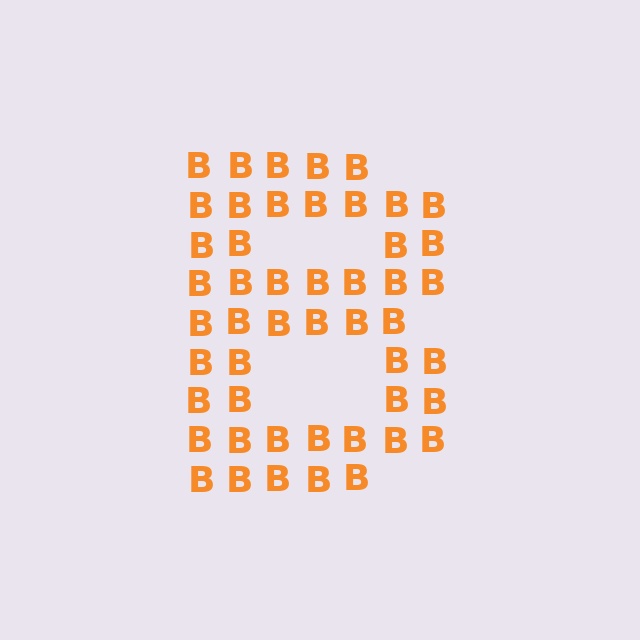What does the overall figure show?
The overall figure shows the letter B.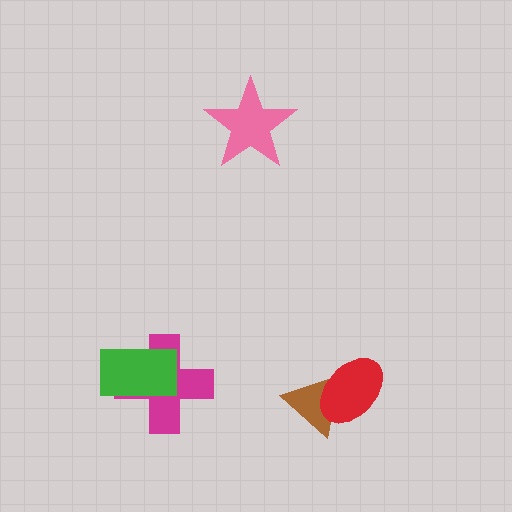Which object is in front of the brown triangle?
The red ellipse is in front of the brown triangle.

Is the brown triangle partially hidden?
Yes, it is partially covered by another shape.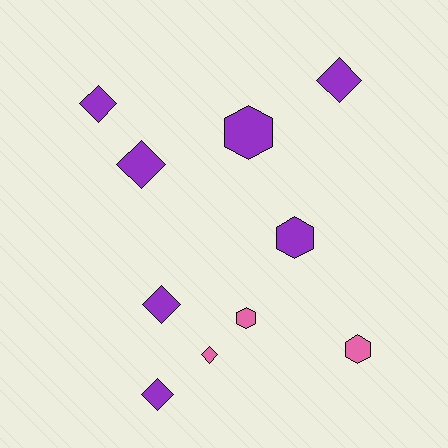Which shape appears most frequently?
Diamond, with 6 objects.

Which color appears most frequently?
Purple, with 7 objects.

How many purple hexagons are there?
There are 2 purple hexagons.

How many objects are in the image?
There are 10 objects.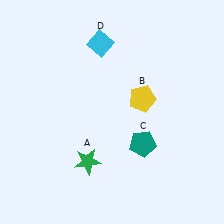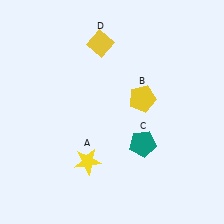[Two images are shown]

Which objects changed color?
A changed from green to yellow. D changed from cyan to yellow.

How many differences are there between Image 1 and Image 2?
There are 2 differences between the two images.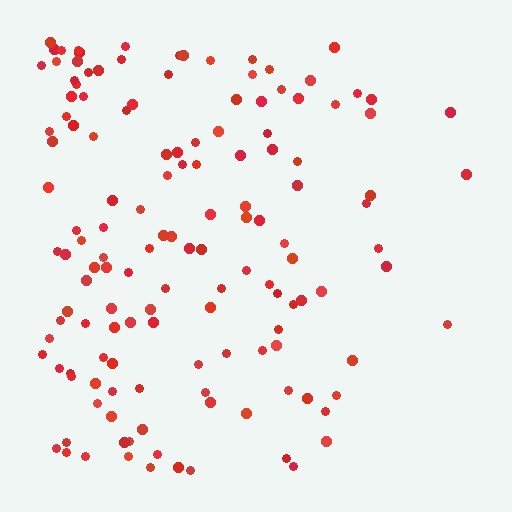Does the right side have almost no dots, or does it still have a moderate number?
Still a moderate number, just noticeably fewer than the left.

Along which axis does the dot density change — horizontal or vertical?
Horizontal.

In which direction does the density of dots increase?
From right to left, with the left side densest.